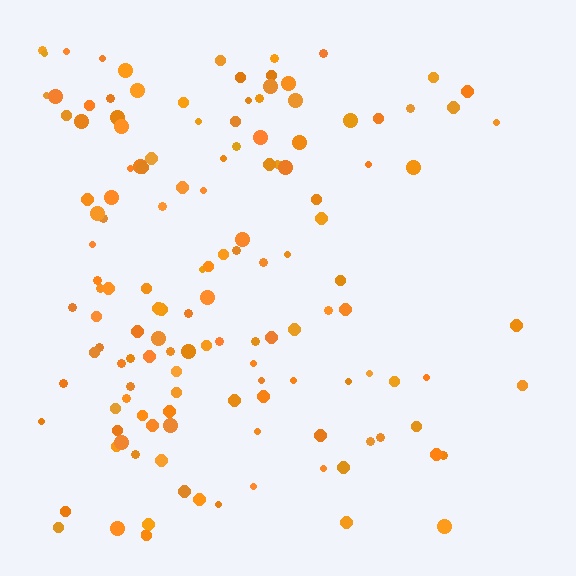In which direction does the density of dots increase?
From right to left, with the left side densest.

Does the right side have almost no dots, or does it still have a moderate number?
Still a moderate number, just noticeably fewer than the left.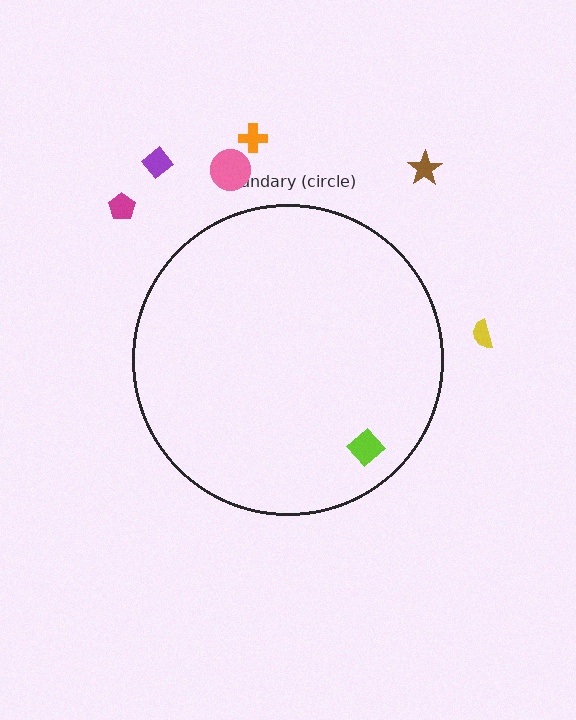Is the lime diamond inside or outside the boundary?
Inside.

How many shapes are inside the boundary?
1 inside, 6 outside.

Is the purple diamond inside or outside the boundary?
Outside.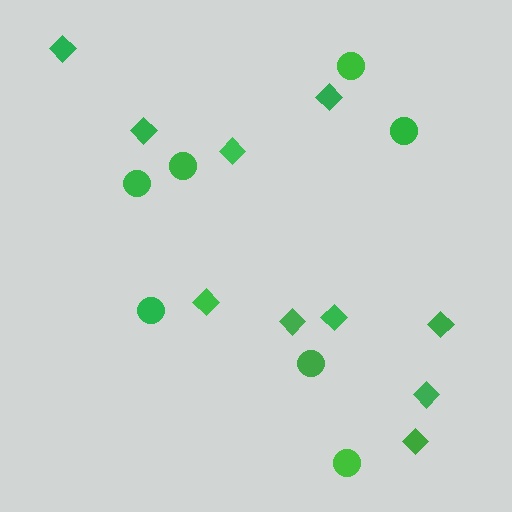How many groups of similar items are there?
There are 2 groups: one group of circles (7) and one group of diamonds (10).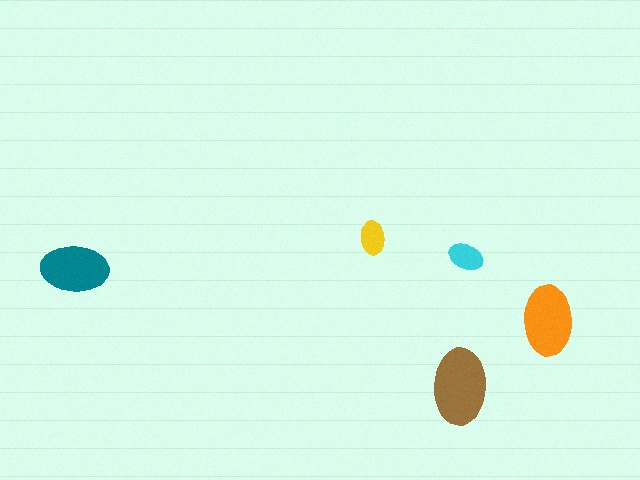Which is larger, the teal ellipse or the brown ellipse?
The brown one.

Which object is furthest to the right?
The orange ellipse is rightmost.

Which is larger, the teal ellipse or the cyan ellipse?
The teal one.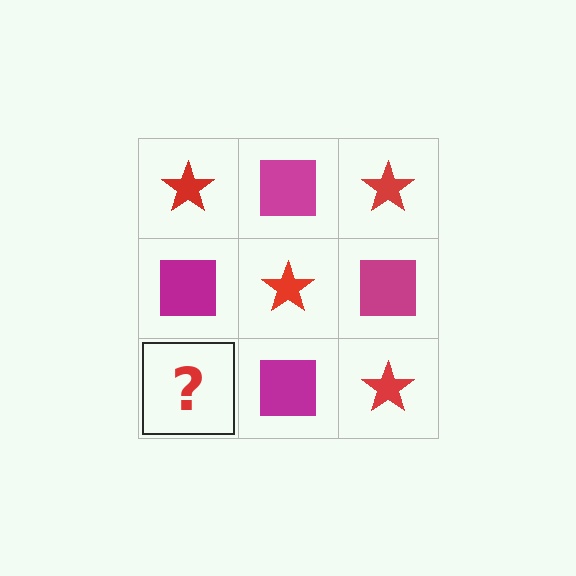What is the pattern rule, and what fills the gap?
The rule is that it alternates red star and magenta square in a checkerboard pattern. The gap should be filled with a red star.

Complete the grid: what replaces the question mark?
The question mark should be replaced with a red star.